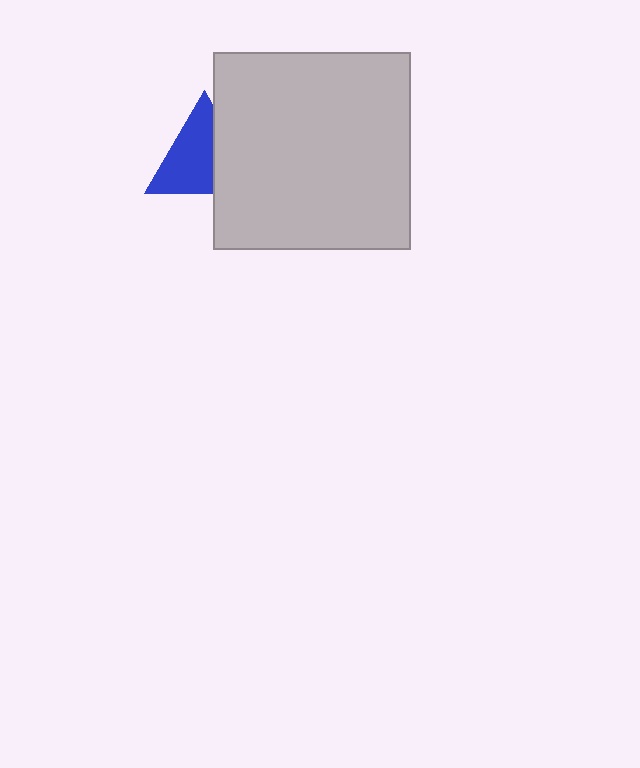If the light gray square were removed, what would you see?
You would see the complete blue triangle.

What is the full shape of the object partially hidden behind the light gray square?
The partially hidden object is a blue triangle.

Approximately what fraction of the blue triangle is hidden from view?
Roughly 36% of the blue triangle is hidden behind the light gray square.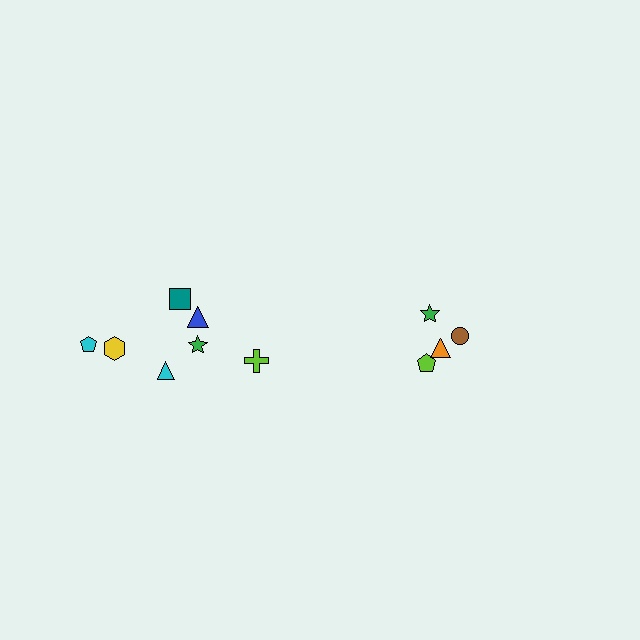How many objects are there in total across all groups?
There are 11 objects.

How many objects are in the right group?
There are 4 objects.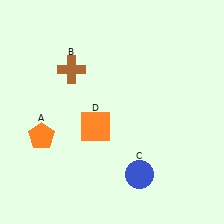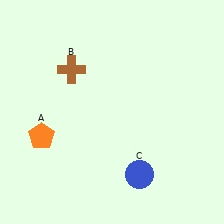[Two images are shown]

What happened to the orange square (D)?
The orange square (D) was removed in Image 2. It was in the bottom-left area of Image 1.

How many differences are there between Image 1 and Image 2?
There is 1 difference between the two images.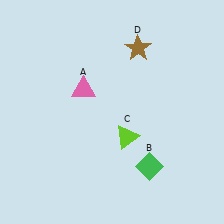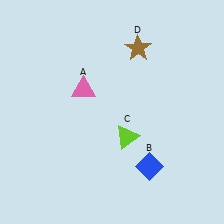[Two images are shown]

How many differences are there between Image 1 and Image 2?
There is 1 difference between the two images.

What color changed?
The diamond (B) changed from green in Image 1 to blue in Image 2.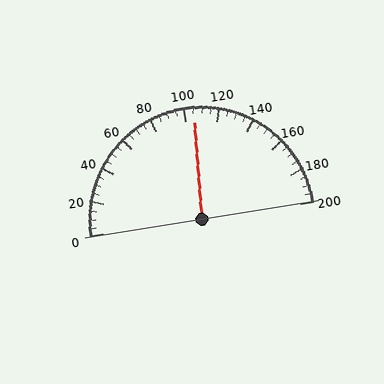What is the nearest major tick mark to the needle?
The nearest major tick mark is 100.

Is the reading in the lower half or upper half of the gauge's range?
The reading is in the upper half of the range (0 to 200).